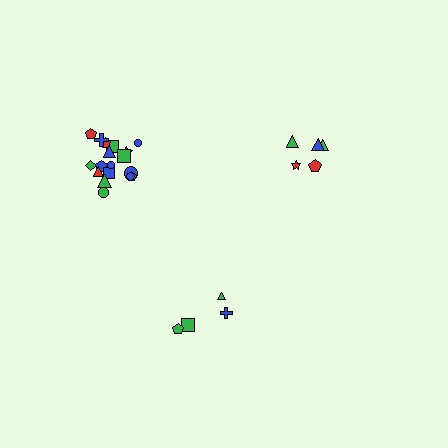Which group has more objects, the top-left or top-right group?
The top-left group.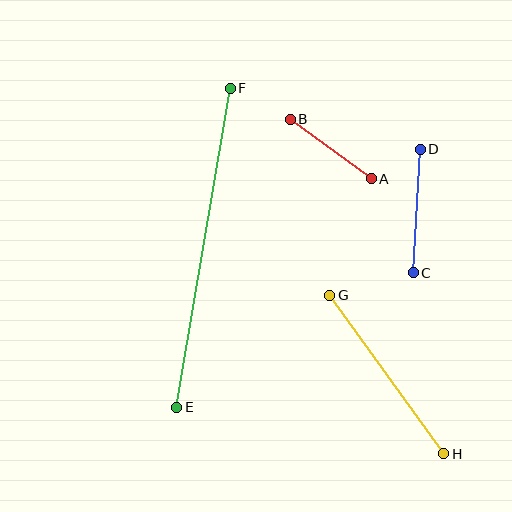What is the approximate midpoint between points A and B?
The midpoint is at approximately (331, 149) pixels.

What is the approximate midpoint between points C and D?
The midpoint is at approximately (417, 211) pixels.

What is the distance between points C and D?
The distance is approximately 123 pixels.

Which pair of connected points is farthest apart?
Points E and F are farthest apart.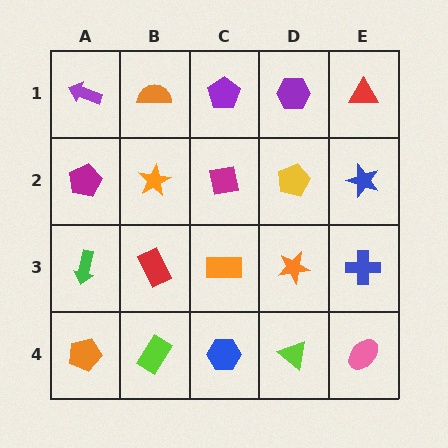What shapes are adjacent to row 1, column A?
A magenta pentagon (row 2, column A), an orange semicircle (row 1, column B).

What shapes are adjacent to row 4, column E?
A blue cross (row 3, column E), a lime triangle (row 4, column D).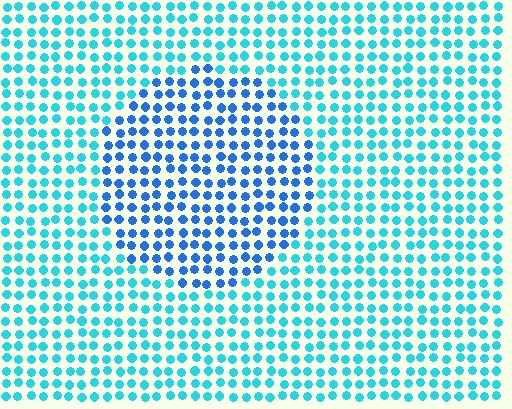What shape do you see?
I see a circle.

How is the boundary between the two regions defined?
The boundary is defined purely by a slight shift in hue (about 33 degrees). Spacing, size, and orientation are identical on both sides.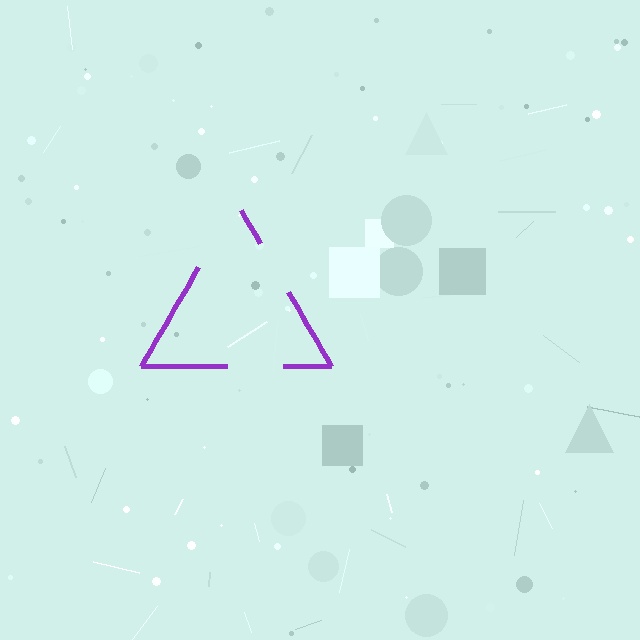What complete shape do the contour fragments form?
The contour fragments form a triangle.